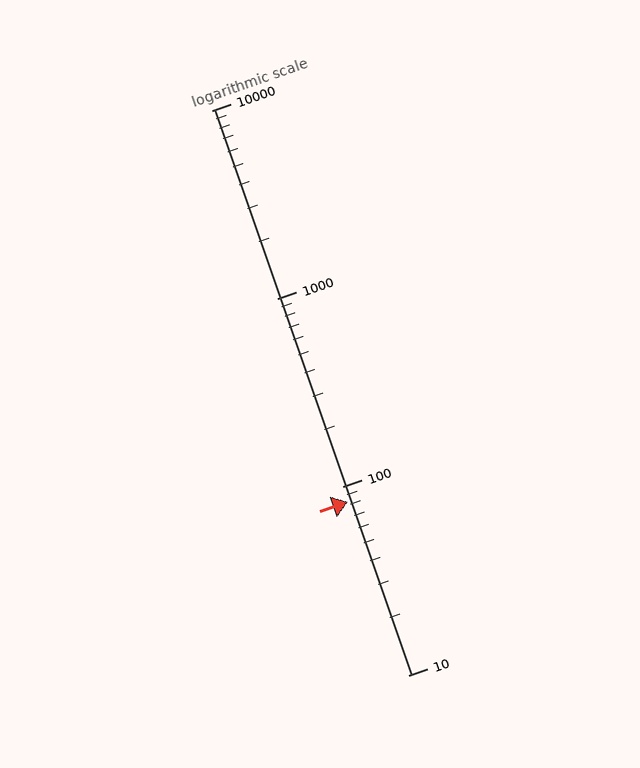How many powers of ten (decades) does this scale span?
The scale spans 3 decades, from 10 to 10000.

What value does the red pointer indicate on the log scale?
The pointer indicates approximately 83.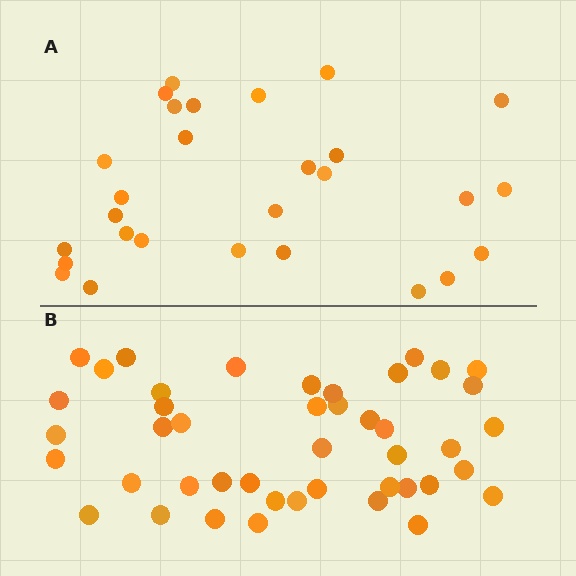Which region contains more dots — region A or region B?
Region B (the bottom region) has more dots.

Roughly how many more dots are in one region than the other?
Region B has approximately 15 more dots than region A.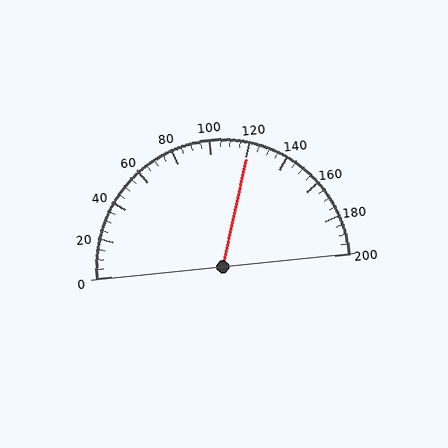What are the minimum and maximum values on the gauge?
The gauge ranges from 0 to 200.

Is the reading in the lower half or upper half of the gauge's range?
The reading is in the upper half of the range (0 to 200).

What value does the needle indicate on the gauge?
The needle indicates approximately 120.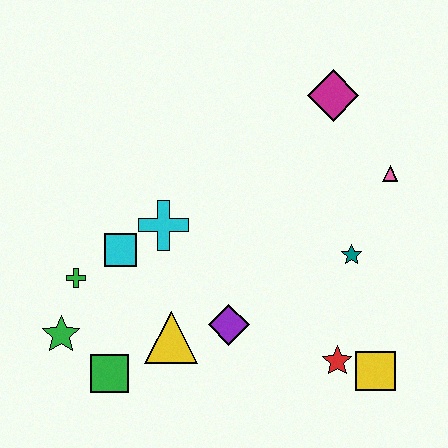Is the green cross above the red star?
Yes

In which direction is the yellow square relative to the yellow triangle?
The yellow square is to the right of the yellow triangle.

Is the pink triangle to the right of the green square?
Yes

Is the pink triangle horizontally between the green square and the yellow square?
No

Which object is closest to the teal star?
The pink triangle is closest to the teal star.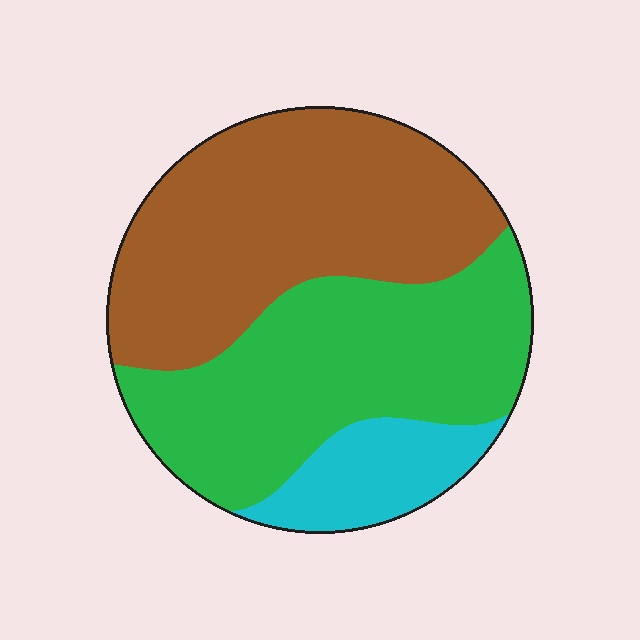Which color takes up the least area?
Cyan, at roughly 15%.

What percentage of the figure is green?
Green covers 42% of the figure.